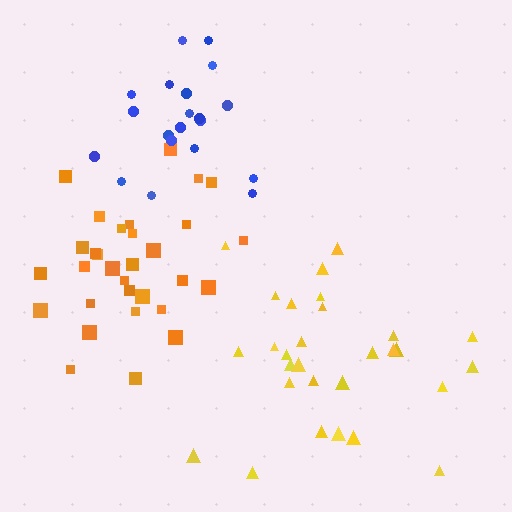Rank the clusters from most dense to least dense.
orange, blue, yellow.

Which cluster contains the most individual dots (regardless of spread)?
Orange (31).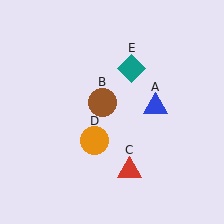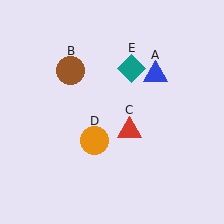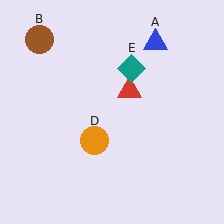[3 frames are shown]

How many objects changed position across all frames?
3 objects changed position: blue triangle (object A), brown circle (object B), red triangle (object C).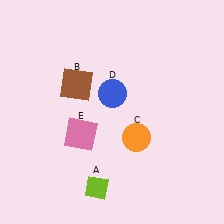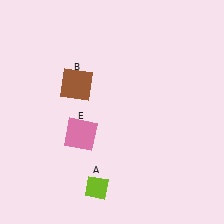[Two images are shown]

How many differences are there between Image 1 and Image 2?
There are 2 differences between the two images.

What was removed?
The blue circle (D), the orange circle (C) were removed in Image 2.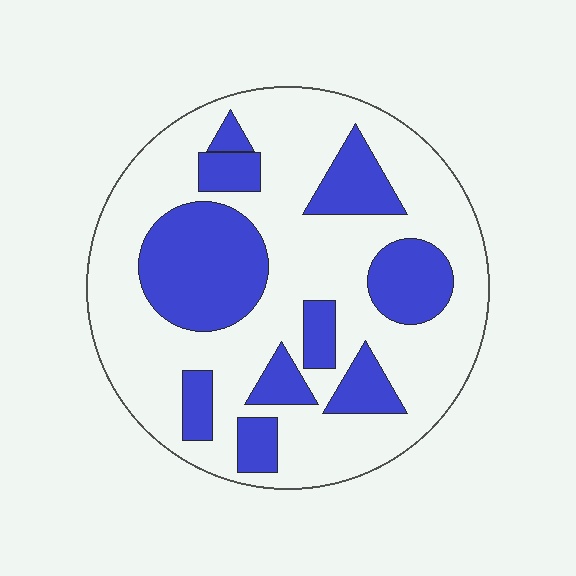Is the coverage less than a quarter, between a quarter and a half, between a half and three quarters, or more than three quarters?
Between a quarter and a half.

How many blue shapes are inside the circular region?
10.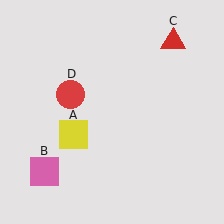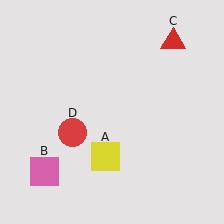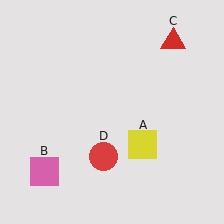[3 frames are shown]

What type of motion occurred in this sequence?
The yellow square (object A), red circle (object D) rotated counterclockwise around the center of the scene.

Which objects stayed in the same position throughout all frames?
Pink square (object B) and red triangle (object C) remained stationary.